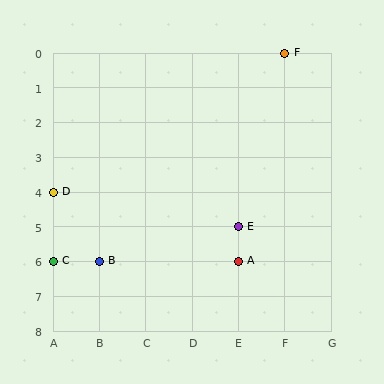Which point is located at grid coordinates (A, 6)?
Point C is at (A, 6).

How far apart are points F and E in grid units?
Points F and E are 1 column and 5 rows apart (about 5.1 grid units diagonally).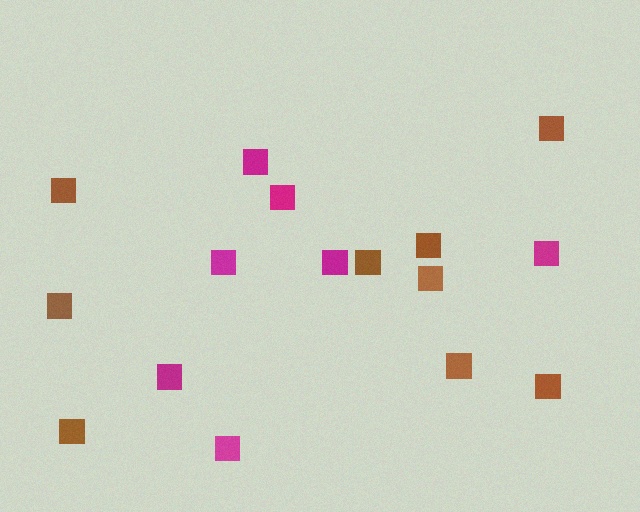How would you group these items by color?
There are 2 groups: one group of brown squares (9) and one group of magenta squares (7).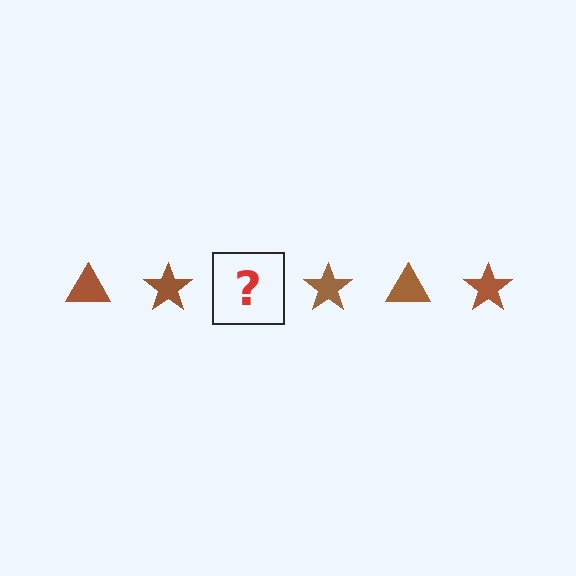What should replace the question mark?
The question mark should be replaced with a brown triangle.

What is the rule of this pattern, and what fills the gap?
The rule is that the pattern cycles through triangle, star shapes in brown. The gap should be filled with a brown triangle.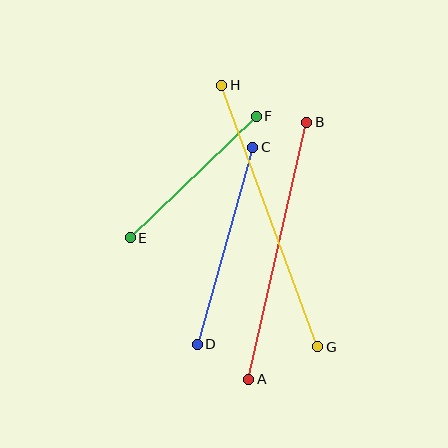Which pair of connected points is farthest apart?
Points G and H are farthest apart.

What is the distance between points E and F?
The distance is approximately 175 pixels.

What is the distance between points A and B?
The distance is approximately 263 pixels.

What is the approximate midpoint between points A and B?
The midpoint is at approximately (278, 251) pixels.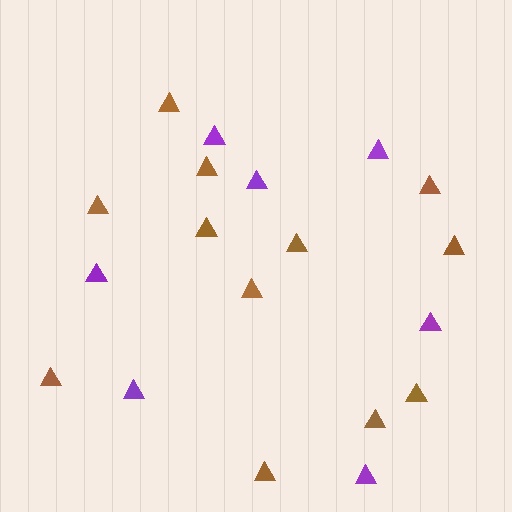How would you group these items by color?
There are 2 groups: one group of brown triangles (12) and one group of purple triangles (7).